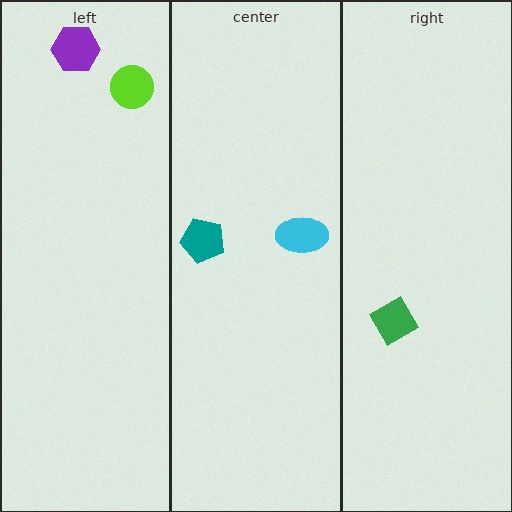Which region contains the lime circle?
The left region.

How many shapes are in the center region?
2.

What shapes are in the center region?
The teal pentagon, the cyan ellipse.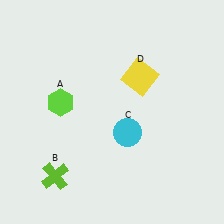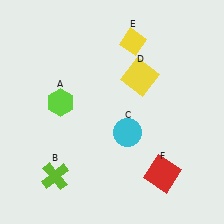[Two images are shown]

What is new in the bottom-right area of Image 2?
A red square (F) was added in the bottom-right area of Image 2.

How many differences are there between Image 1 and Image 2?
There are 2 differences between the two images.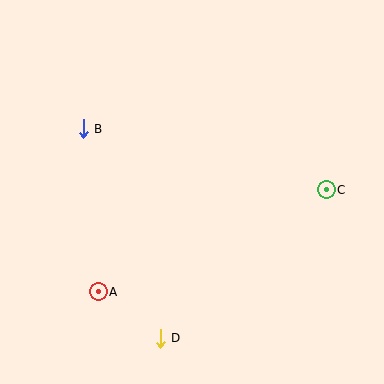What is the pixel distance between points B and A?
The distance between B and A is 164 pixels.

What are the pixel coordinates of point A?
Point A is at (98, 292).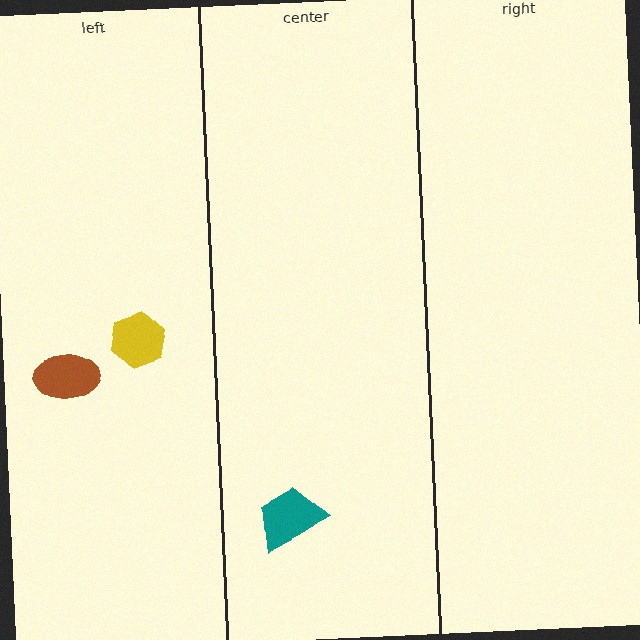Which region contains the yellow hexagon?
The left region.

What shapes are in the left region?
The yellow hexagon, the brown ellipse.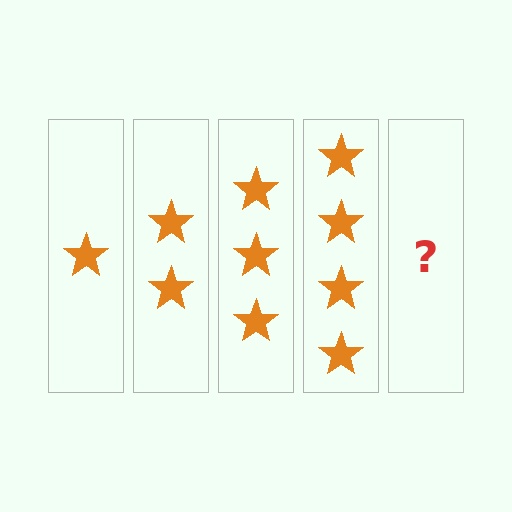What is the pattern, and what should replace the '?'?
The pattern is that each step adds one more star. The '?' should be 5 stars.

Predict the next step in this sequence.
The next step is 5 stars.